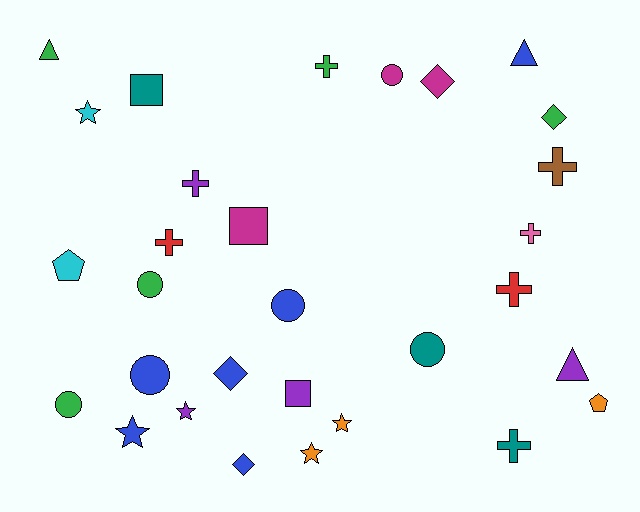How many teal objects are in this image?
There are 3 teal objects.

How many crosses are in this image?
There are 7 crosses.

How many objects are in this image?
There are 30 objects.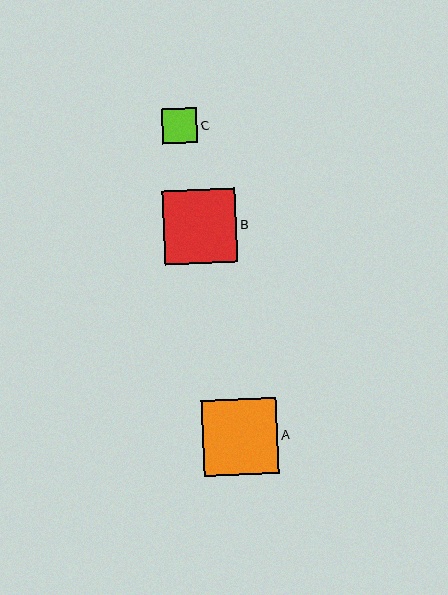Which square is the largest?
Square A is the largest with a size of approximately 75 pixels.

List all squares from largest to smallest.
From largest to smallest: A, B, C.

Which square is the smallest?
Square C is the smallest with a size of approximately 35 pixels.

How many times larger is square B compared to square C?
Square B is approximately 2.1 times the size of square C.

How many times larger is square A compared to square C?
Square A is approximately 2.1 times the size of square C.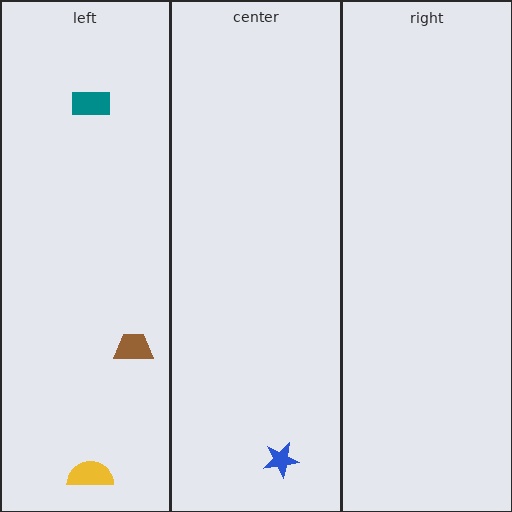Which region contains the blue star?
The center region.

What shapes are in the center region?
The blue star.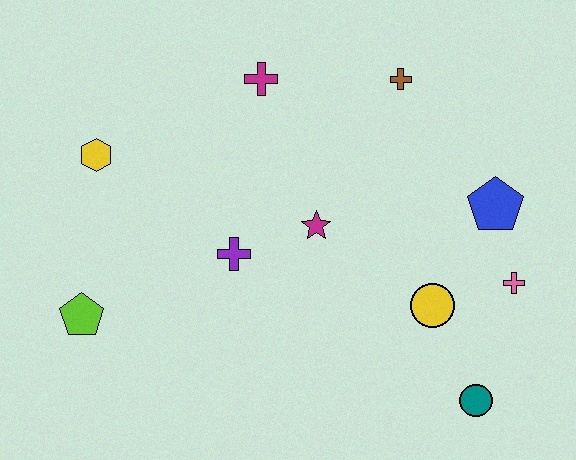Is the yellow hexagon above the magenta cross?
No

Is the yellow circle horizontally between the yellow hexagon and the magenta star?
No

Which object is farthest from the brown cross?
The lime pentagon is farthest from the brown cross.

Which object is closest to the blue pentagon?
The pink cross is closest to the blue pentagon.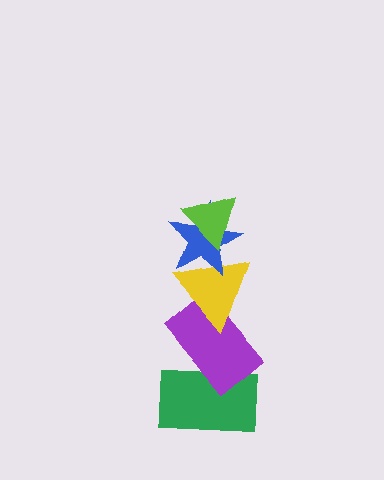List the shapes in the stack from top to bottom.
From top to bottom: the lime triangle, the blue star, the yellow triangle, the purple rectangle, the green rectangle.